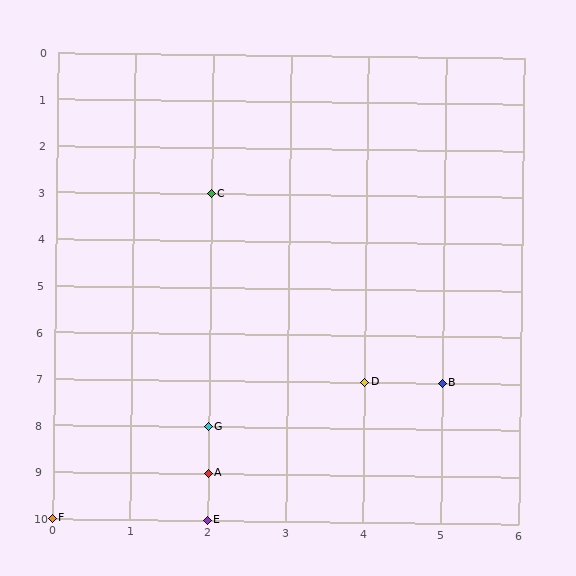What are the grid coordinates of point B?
Point B is at grid coordinates (5, 7).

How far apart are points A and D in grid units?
Points A and D are 2 columns and 2 rows apart (about 2.8 grid units diagonally).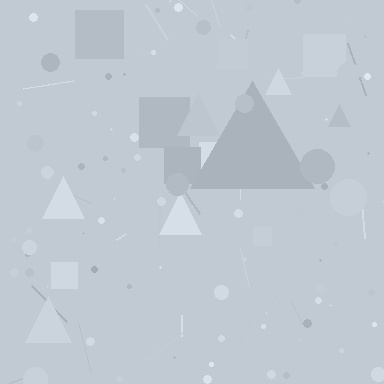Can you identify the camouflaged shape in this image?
The camouflaged shape is a triangle.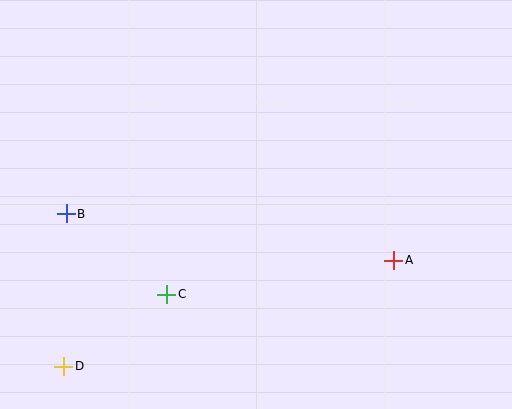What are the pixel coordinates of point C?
Point C is at (167, 294).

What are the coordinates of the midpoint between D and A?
The midpoint between D and A is at (229, 313).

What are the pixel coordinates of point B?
Point B is at (66, 214).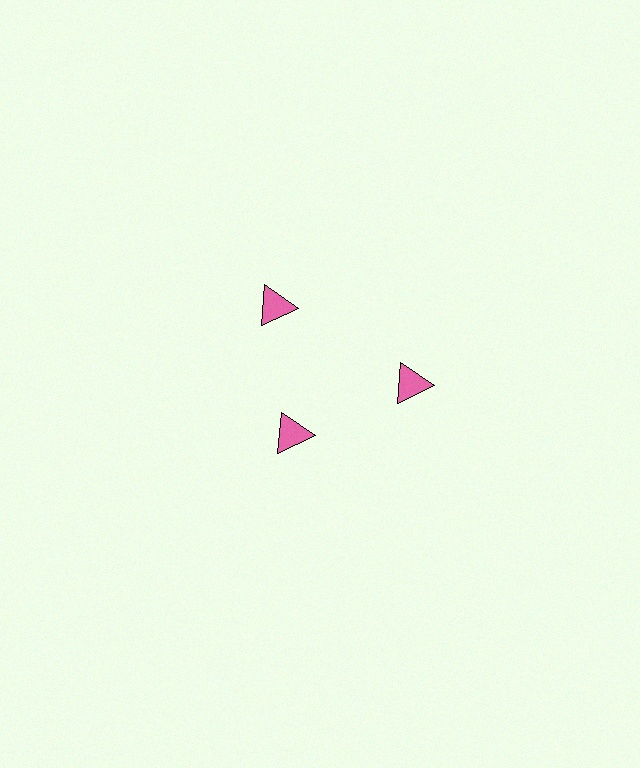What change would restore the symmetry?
The symmetry would be restored by moving it outward, back onto the ring so that all 3 triangles sit at equal angles and equal distance from the center.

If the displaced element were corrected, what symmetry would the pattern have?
It would have 3-fold rotational symmetry — the pattern would map onto itself every 120 degrees.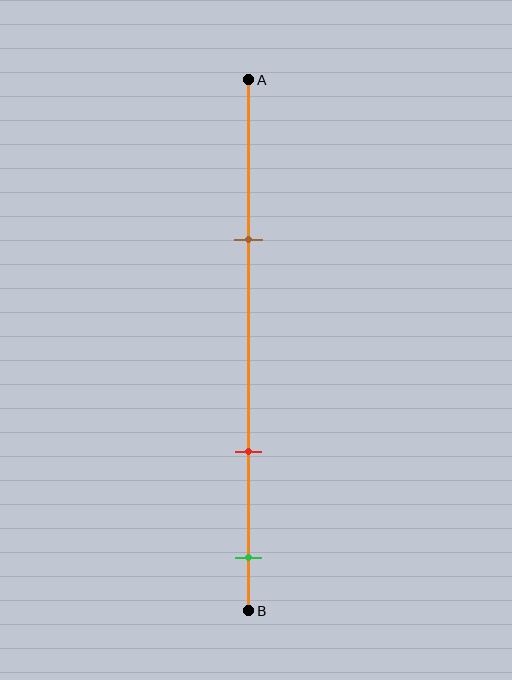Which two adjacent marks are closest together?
The red and green marks are the closest adjacent pair.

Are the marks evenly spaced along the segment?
No, the marks are not evenly spaced.